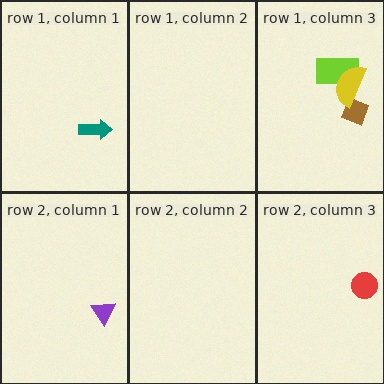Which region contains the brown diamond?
The row 1, column 3 region.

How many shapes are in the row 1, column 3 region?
3.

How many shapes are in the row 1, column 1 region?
1.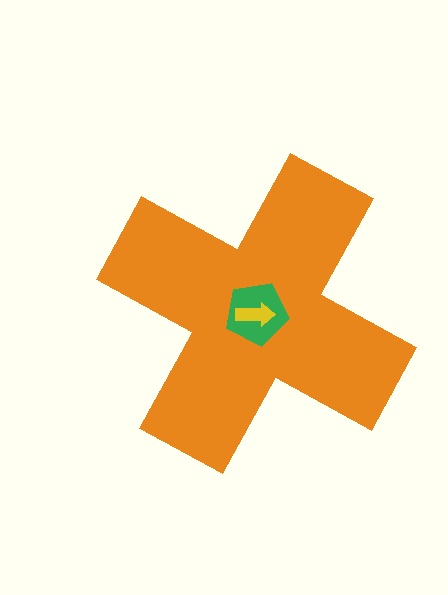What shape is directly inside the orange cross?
The green pentagon.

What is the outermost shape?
The orange cross.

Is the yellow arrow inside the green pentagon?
Yes.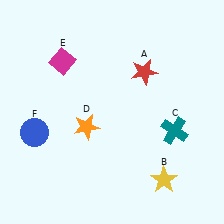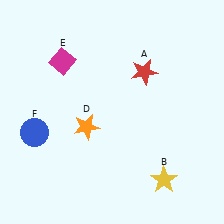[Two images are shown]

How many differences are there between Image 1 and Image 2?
There is 1 difference between the two images.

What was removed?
The teal cross (C) was removed in Image 2.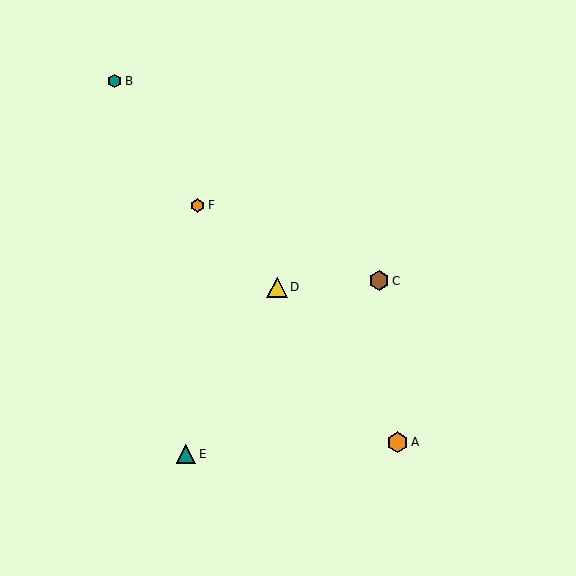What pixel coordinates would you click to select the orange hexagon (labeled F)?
Click at (198, 205) to select the orange hexagon F.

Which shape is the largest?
The orange hexagon (labeled A) is the largest.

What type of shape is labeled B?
Shape B is a teal hexagon.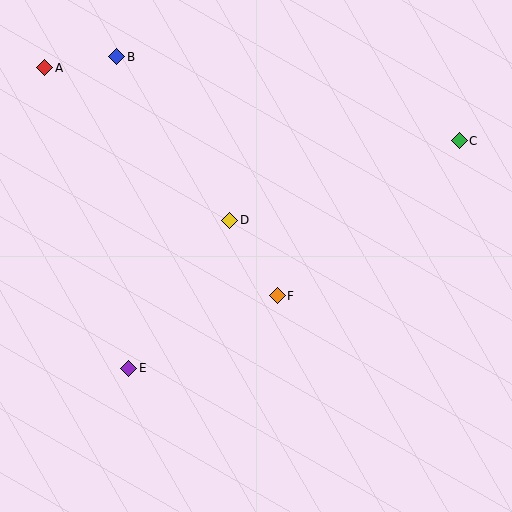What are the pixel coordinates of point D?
Point D is at (230, 220).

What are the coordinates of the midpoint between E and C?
The midpoint between E and C is at (294, 254).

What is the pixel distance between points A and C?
The distance between A and C is 421 pixels.